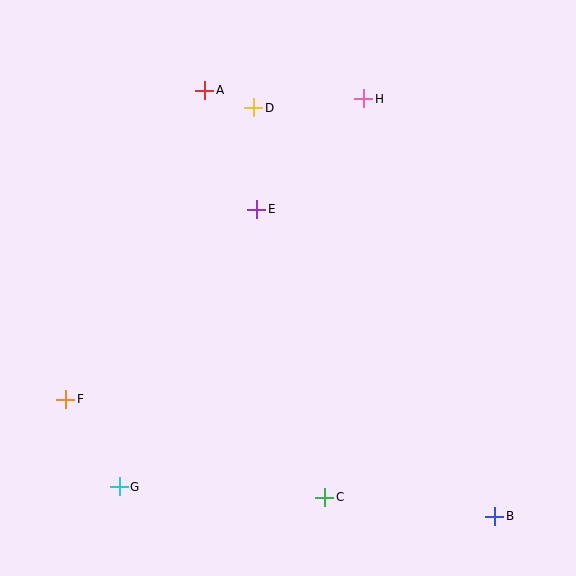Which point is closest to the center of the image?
Point E at (257, 209) is closest to the center.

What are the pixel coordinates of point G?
Point G is at (119, 487).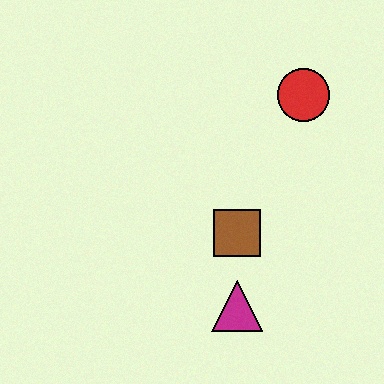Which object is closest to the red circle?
The brown square is closest to the red circle.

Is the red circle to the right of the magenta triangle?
Yes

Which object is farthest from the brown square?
The red circle is farthest from the brown square.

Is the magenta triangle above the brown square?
No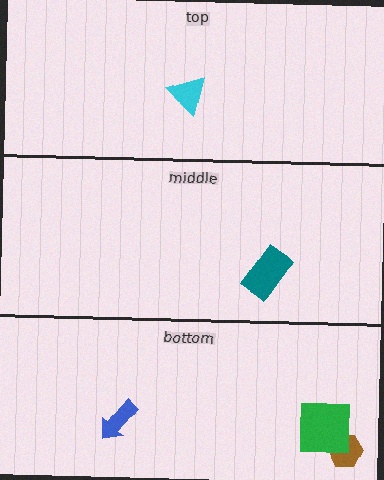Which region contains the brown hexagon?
The bottom region.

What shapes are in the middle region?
The teal rectangle.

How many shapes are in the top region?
1.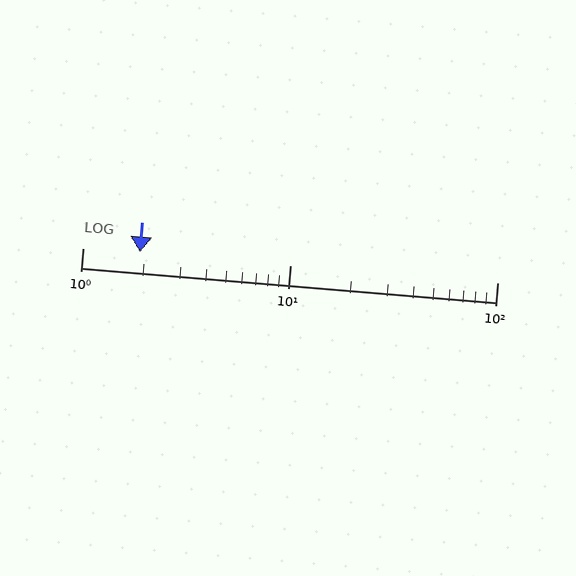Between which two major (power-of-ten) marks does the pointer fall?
The pointer is between 1 and 10.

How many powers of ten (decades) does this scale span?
The scale spans 2 decades, from 1 to 100.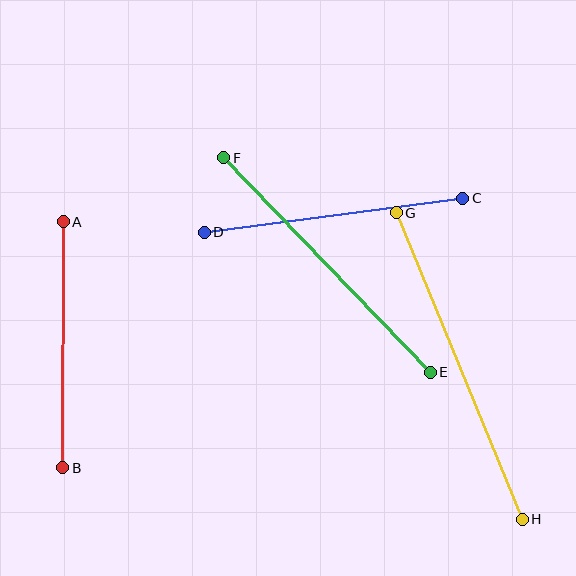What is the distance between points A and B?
The distance is approximately 246 pixels.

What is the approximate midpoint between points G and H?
The midpoint is at approximately (459, 366) pixels.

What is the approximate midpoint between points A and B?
The midpoint is at approximately (63, 345) pixels.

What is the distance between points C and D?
The distance is approximately 261 pixels.